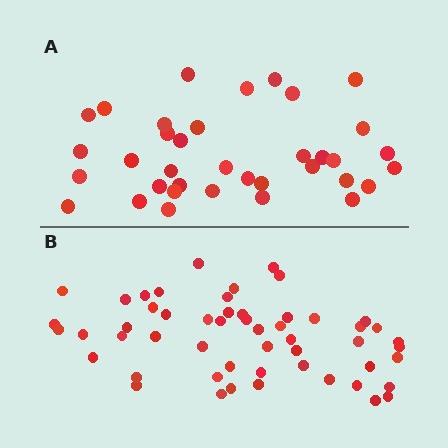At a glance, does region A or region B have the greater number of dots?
Region B (the bottom region) has more dots.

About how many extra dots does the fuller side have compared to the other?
Region B has approximately 15 more dots than region A.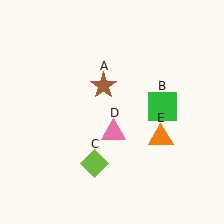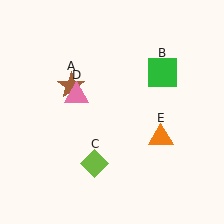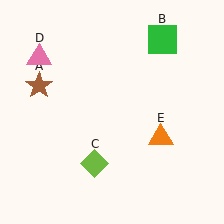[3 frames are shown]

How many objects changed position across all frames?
3 objects changed position: brown star (object A), green square (object B), pink triangle (object D).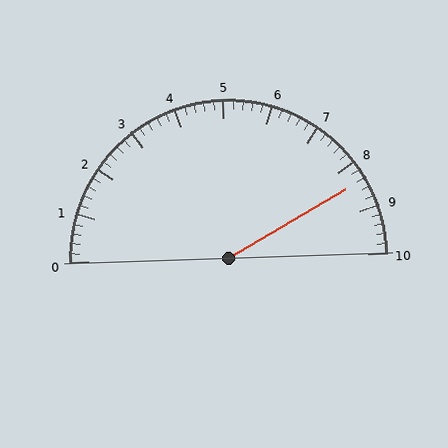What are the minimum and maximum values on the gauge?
The gauge ranges from 0 to 10.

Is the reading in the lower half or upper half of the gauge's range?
The reading is in the upper half of the range (0 to 10).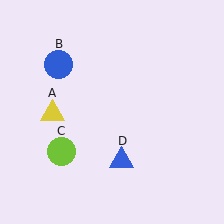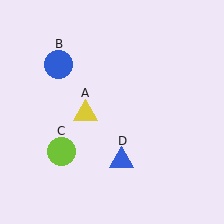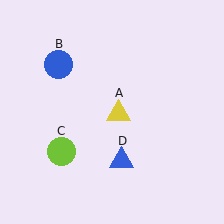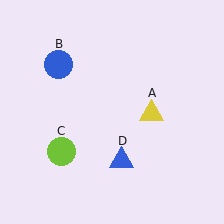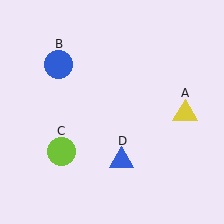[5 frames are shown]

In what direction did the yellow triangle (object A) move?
The yellow triangle (object A) moved right.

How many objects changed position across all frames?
1 object changed position: yellow triangle (object A).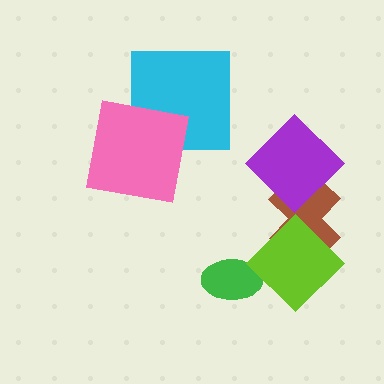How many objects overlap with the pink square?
1 object overlaps with the pink square.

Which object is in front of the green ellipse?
The lime diamond is in front of the green ellipse.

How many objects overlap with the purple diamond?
1 object overlaps with the purple diamond.